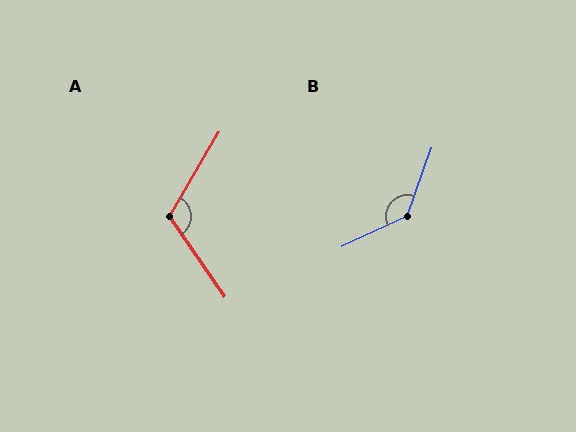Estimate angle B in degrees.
Approximately 135 degrees.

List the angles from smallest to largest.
A (115°), B (135°).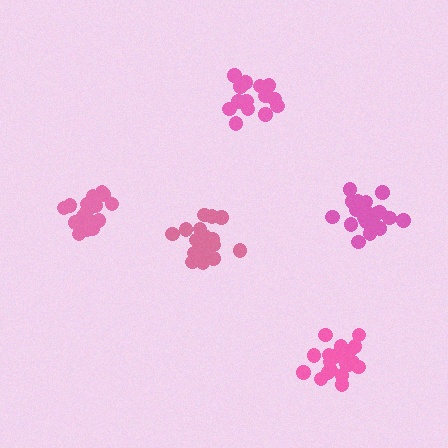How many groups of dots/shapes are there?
There are 5 groups.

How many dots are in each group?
Group 1: 20 dots, Group 2: 20 dots, Group 3: 20 dots, Group 4: 14 dots, Group 5: 20 dots (94 total).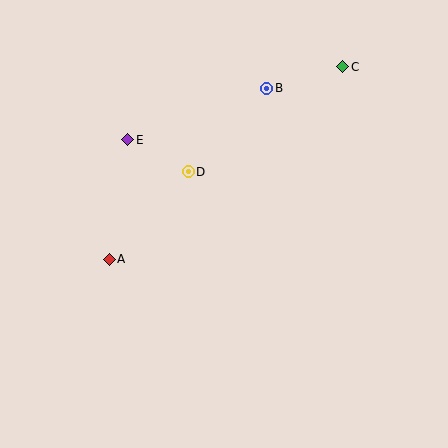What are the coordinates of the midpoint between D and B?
The midpoint between D and B is at (227, 130).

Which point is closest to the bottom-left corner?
Point A is closest to the bottom-left corner.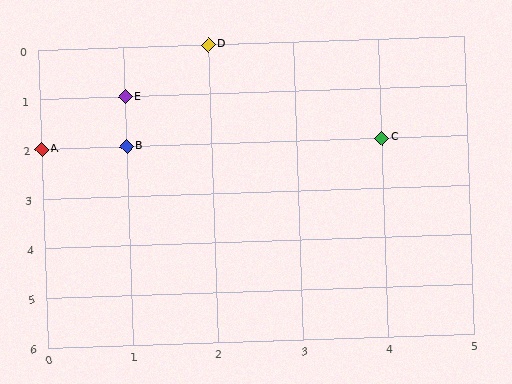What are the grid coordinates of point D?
Point D is at grid coordinates (2, 0).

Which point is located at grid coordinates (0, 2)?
Point A is at (0, 2).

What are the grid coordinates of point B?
Point B is at grid coordinates (1, 2).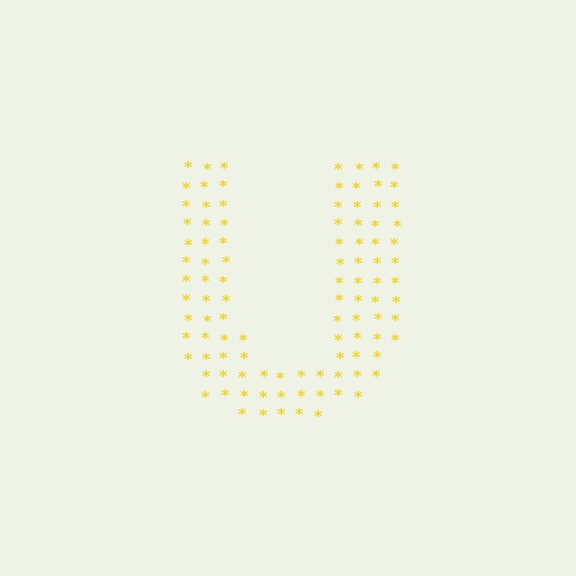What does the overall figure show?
The overall figure shows the letter U.